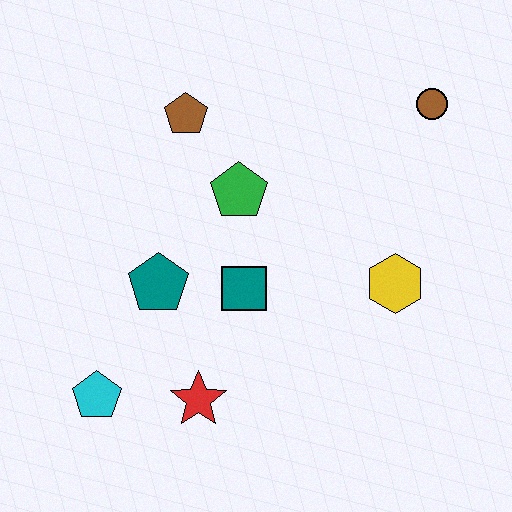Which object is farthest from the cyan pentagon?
The brown circle is farthest from the cyan pentagon.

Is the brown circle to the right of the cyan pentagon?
Yes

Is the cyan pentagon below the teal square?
Yes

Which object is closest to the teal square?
The teal pentagon is closest to the teal square.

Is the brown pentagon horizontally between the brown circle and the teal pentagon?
Yes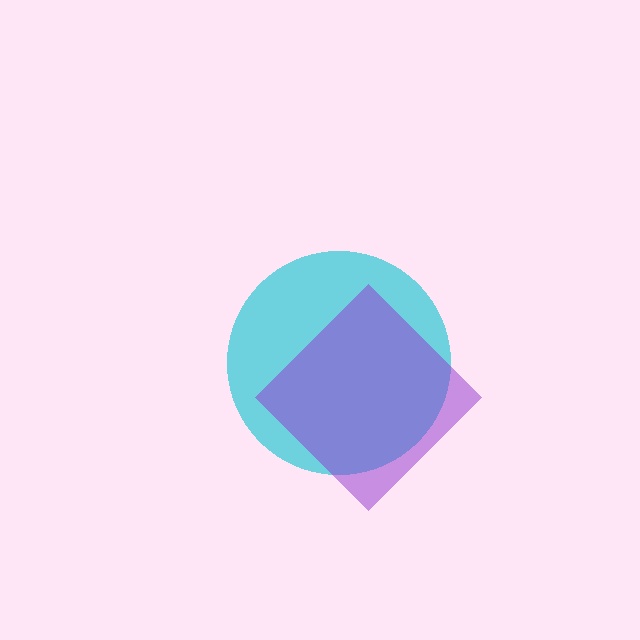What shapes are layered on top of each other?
The layered shapes are: a cyan circle, a purple diamond.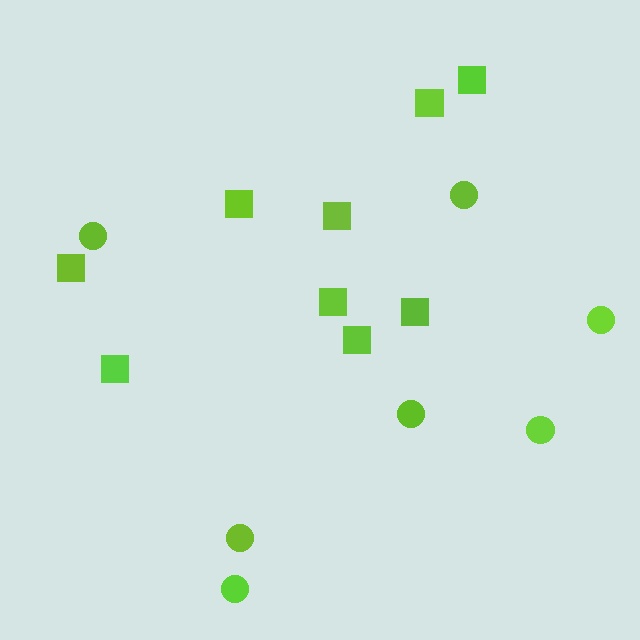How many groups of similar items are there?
There are 2 groups: one group of squares (9) and one group of circles (7).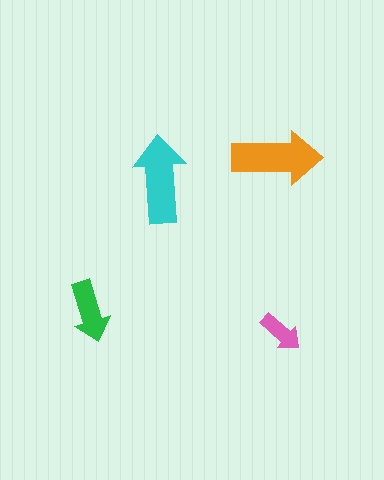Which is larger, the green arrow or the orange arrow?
The orange one.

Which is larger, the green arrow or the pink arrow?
The green one.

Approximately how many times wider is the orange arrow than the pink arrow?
About 2 times wider.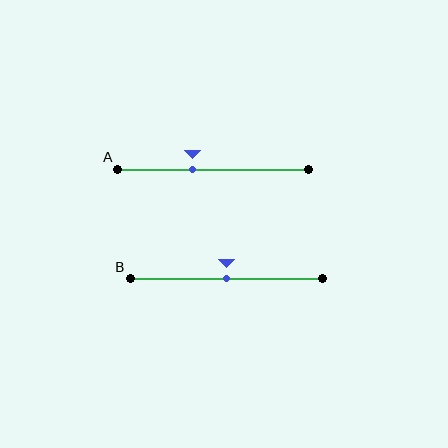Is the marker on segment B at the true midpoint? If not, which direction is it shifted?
Yes, the marker on segment B is at the true midpoint.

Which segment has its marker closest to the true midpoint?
Segment B has its marker closest to the true midpoint.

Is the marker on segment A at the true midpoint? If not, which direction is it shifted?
No, the marker on segment A is shifted to the left by about 11% of the segment length.